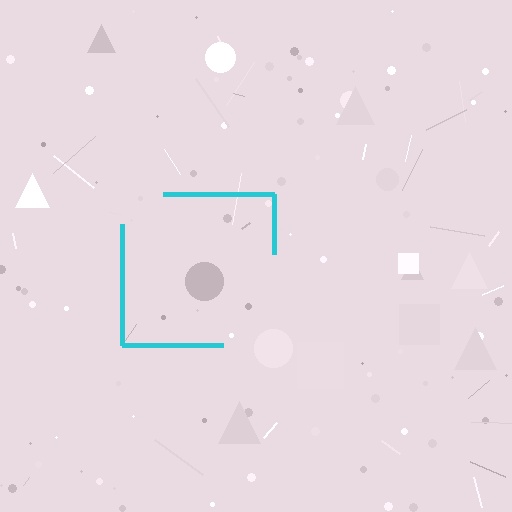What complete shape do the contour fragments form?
The contour fragments form a square.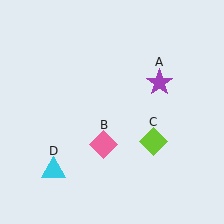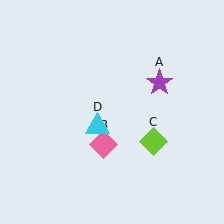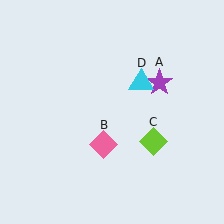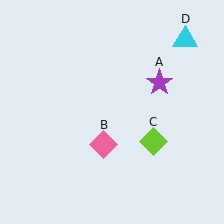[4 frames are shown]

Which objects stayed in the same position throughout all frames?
Purple star (object A) and pink diamond (object B) and lime diamond (object C) remained stationary.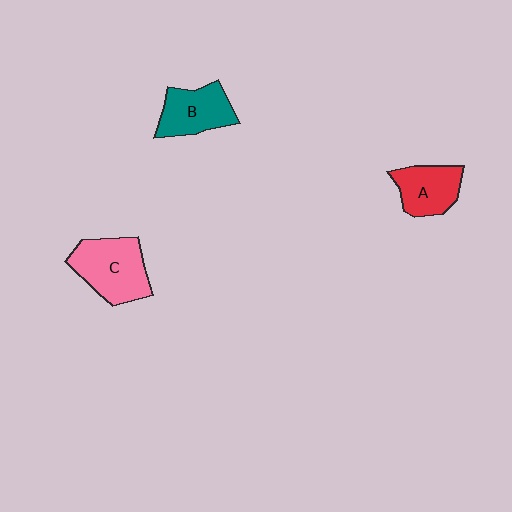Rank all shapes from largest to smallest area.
From largest to smallest: C (pink), B (teal), A (red).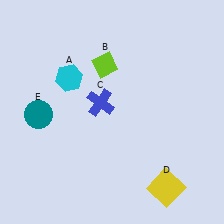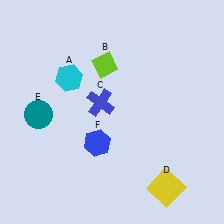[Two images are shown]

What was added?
A blue hexagon (F) was added in Image 2.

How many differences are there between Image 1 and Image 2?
There is 1 difference between the two images.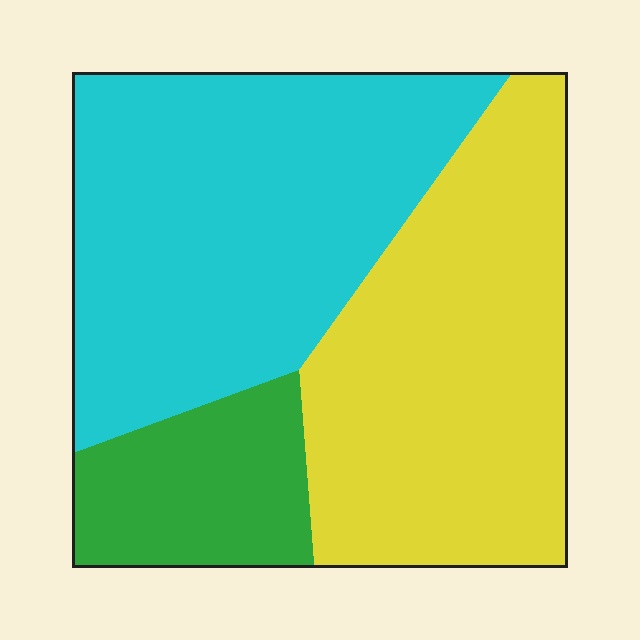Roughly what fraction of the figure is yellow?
Yellow covers 41% of the figure.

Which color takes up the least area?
Green, at roughly 15%.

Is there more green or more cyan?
Cyan.